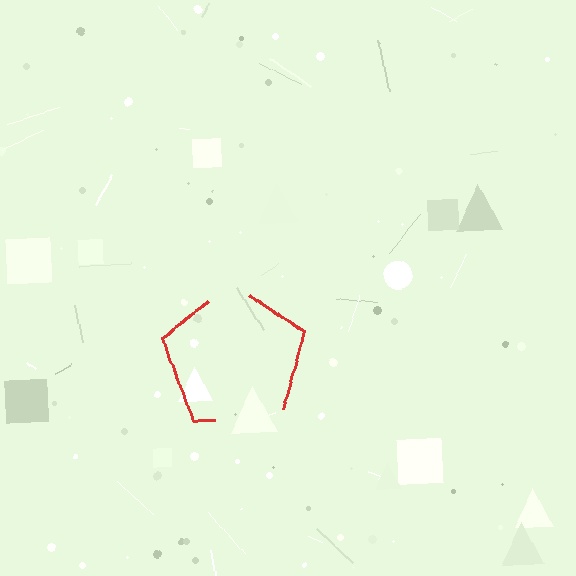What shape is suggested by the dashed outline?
The dashed outline suggests a pentagon.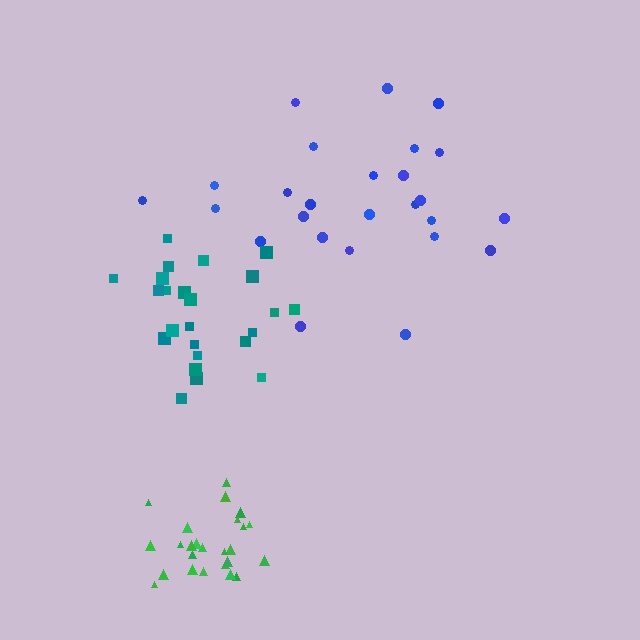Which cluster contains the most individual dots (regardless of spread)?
Blue (26).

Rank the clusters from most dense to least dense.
green, teal, blue.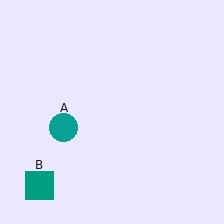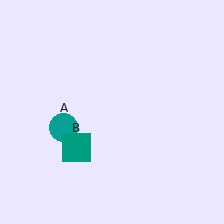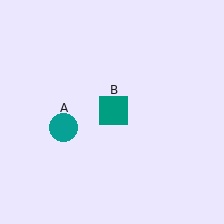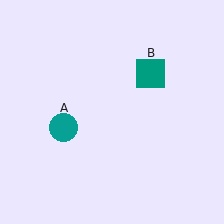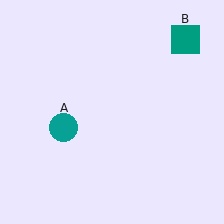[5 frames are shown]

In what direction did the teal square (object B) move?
The teal square (object B) moved up and to the right.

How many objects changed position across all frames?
1 object changed position: teal square (object B).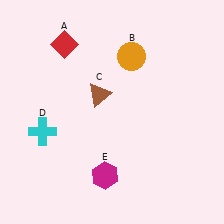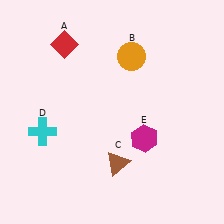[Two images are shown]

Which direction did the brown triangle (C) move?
The brown triangle (C) moved down.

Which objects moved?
The objects that moved are: the brown triangle (C), the magenta hexagon (E).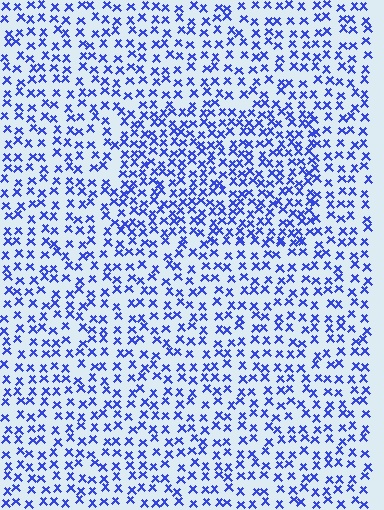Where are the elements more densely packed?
The elements are more densely packed inside the rectangle boundary.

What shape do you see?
I see a rectangle.